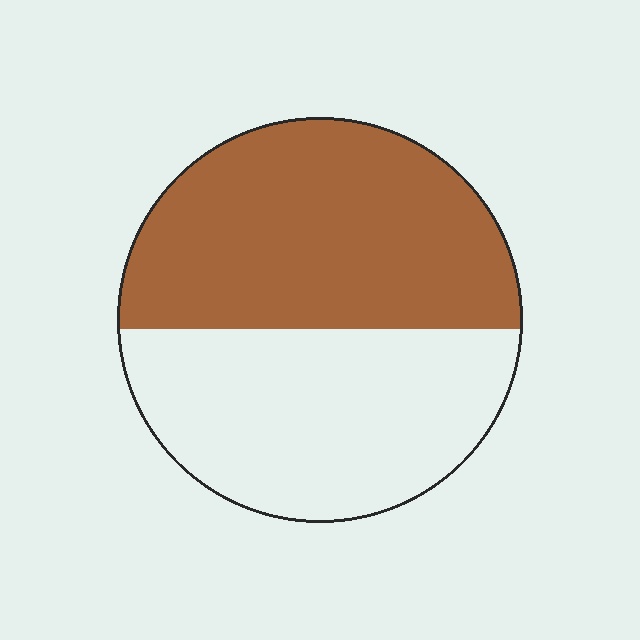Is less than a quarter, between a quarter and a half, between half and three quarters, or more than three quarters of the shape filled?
Between half and three quarters.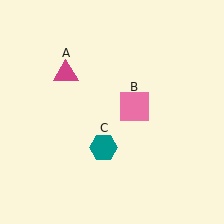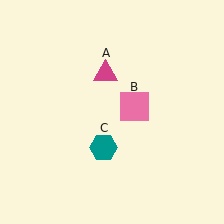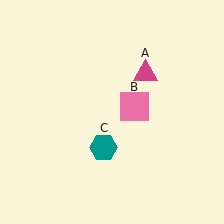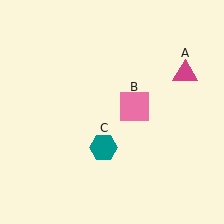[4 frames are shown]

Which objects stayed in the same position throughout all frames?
Pink square (object B) and teal hexagon (object C) remained stationary.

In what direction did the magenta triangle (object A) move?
The magenta triangle (object A) moved right.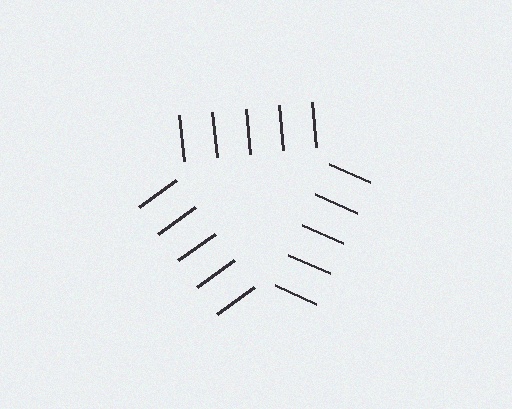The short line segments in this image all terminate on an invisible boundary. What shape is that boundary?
An illusory triangle — the line segments terminate on its edges but no continuous stroke is drawn.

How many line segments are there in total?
15 — 5 along each of the 3 edges.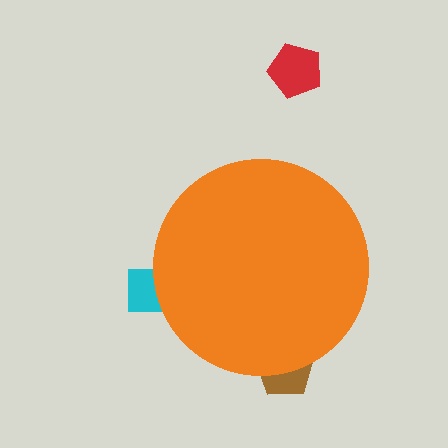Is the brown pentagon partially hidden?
Yes, the brown pentagon is partially hidden behind the orange circle.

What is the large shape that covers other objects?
An orange circle.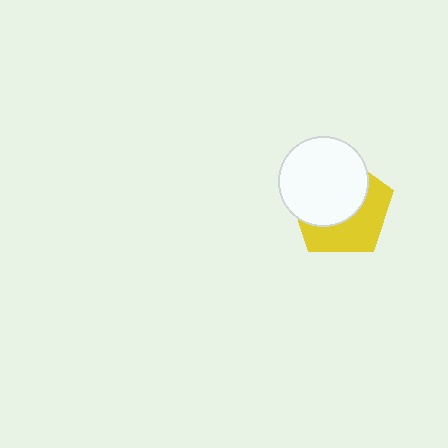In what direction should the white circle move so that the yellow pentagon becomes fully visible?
The white circle should move toward the upper-left. That is the shortest direction to clear the overlap and leave the yellow pentagon fully visible.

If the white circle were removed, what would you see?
You would see the complete yellow pentagon.